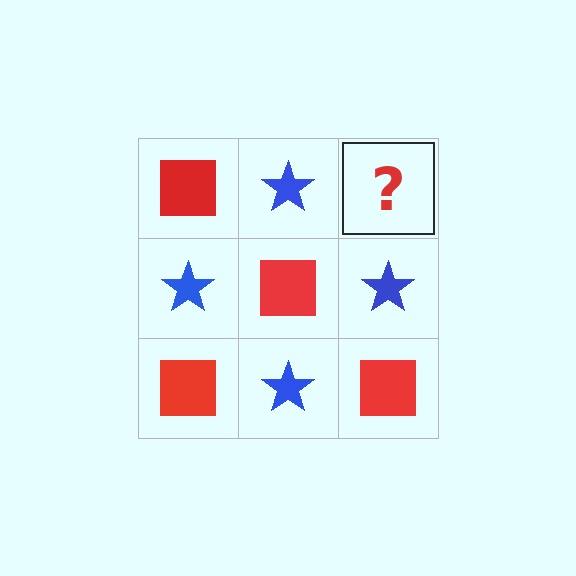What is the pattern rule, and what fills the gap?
The rule is that it alternates red square and blue star in a checkerboard pattern. The gap should be filled with a red square.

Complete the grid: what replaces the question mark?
The question mark should be replaced with a red square.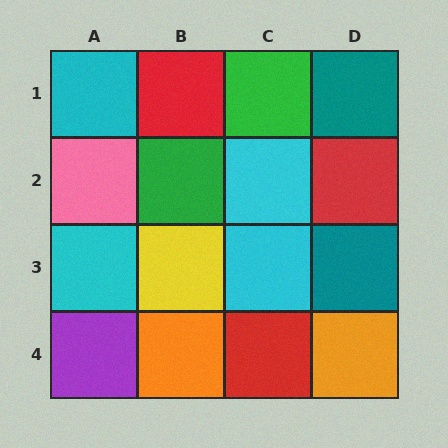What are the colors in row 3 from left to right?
Cyan, yellow, cyan, teal.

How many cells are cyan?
4 cells are cyan.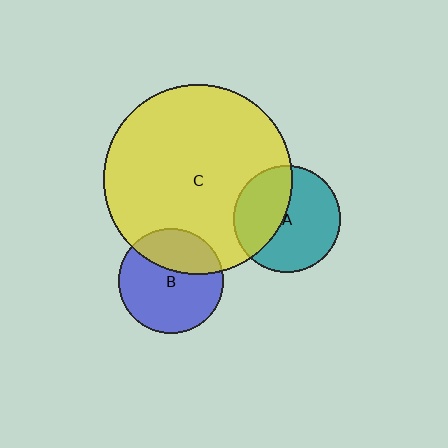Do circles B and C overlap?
Yes.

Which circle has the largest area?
Circle C (yellow).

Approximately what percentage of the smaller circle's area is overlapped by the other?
Approximately 30%.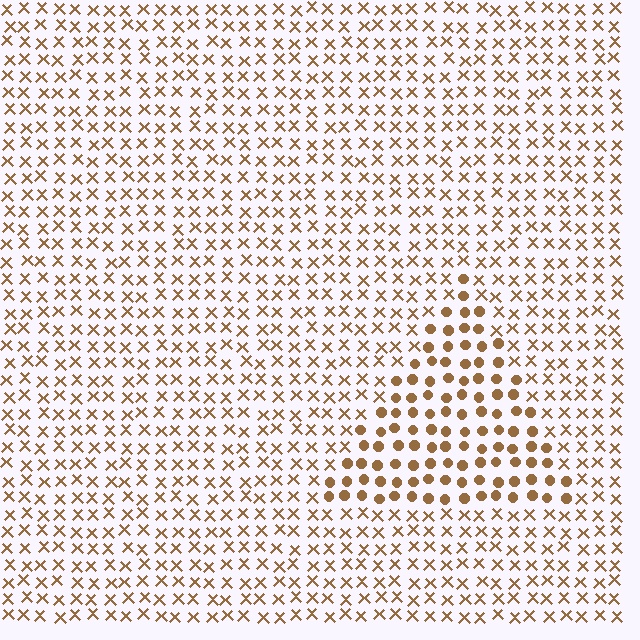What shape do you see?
I see a triangle.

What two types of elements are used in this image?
The image uses circles inside the triangle region and X marks outside it.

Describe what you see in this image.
The image is filled with small brown elements arranged in a uniform grid. A triangle-shaped region contains circles, while the surrounding area contains X marks. The boundary is defined purely by the change in element shape.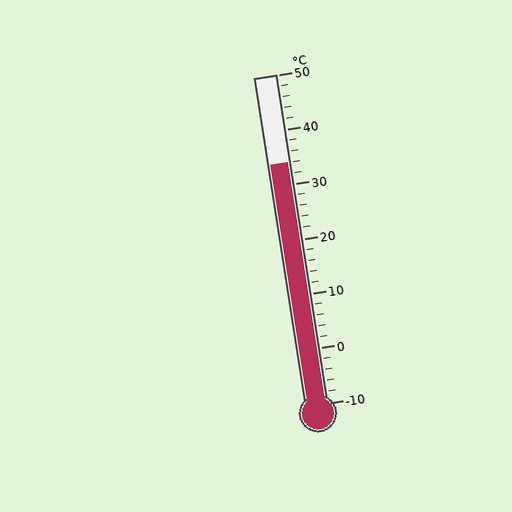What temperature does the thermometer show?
The thermometer shows approximately 34°C.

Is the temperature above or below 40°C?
The temperature is below 40°C.